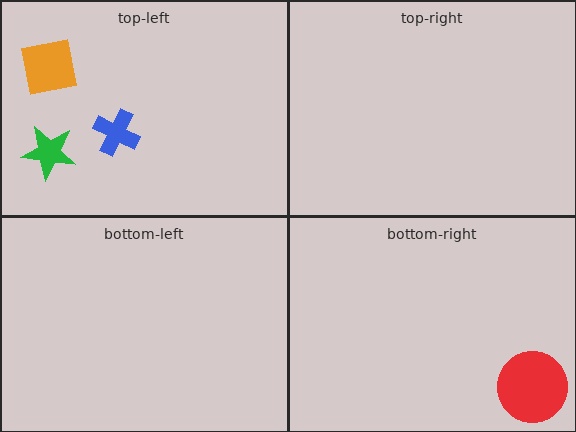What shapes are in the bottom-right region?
The red circle.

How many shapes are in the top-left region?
3.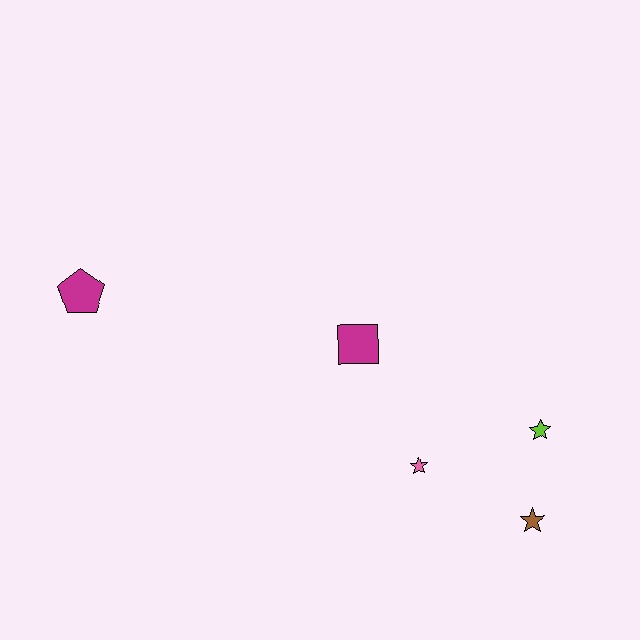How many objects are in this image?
There are 5 objects.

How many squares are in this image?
There is 1 square.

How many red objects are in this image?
There are no red objects.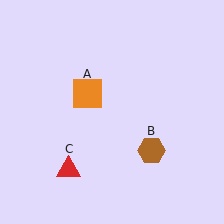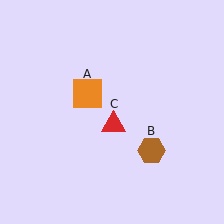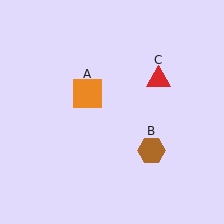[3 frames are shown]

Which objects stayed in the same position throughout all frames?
Orange square (object A) and brown hexagon (object B) remained stationary.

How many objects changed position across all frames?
1 object changed position: red triangle (object C).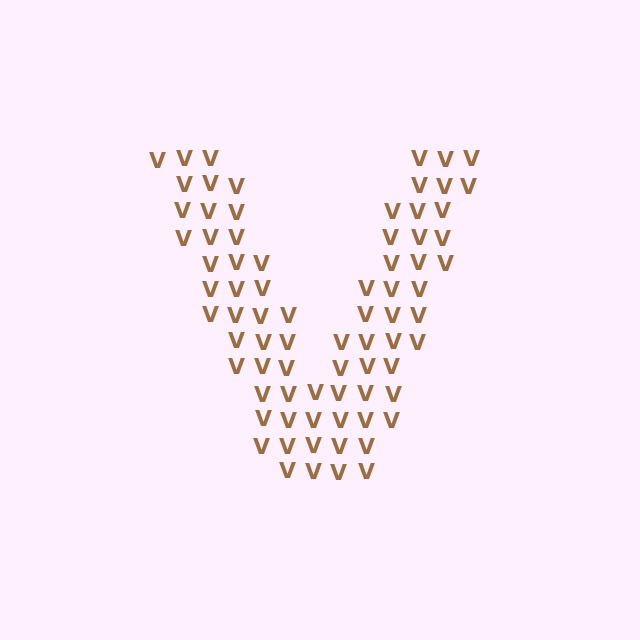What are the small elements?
The small elements are letter V's.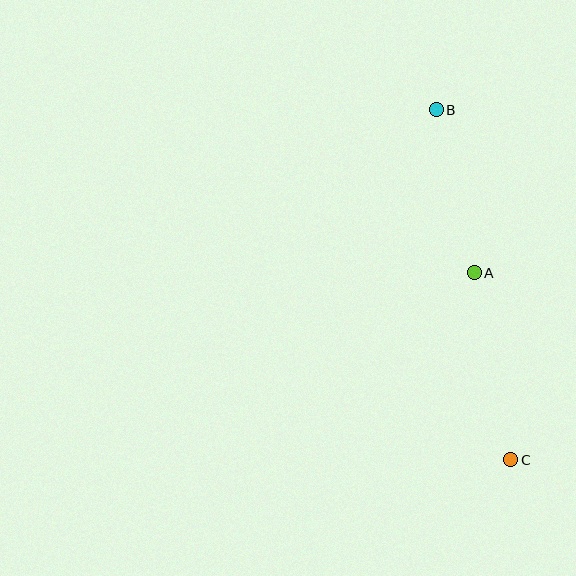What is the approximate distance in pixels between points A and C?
The distance between A and C is approximately 190 pixels.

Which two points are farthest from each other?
Points B and C are farthest from each other.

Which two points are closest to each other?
Points A and B are closest to each other.